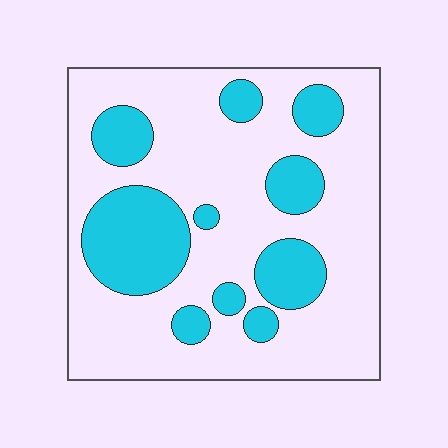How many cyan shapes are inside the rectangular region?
10.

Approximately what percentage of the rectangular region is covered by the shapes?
Approximately 25%.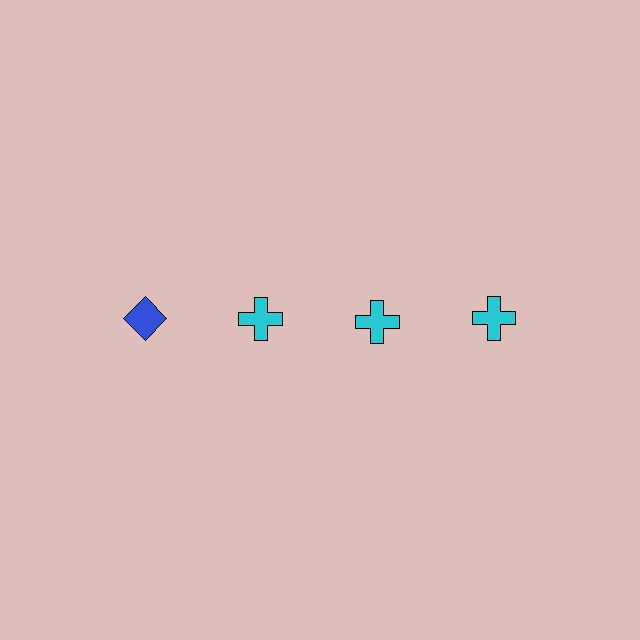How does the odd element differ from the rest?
It differs in both color (blue instead of cyan) and shape (diamond instead of cross).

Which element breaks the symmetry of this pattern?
The blue diamond in the top row, leftmost column breaks the symmetry. All other shapes are cyan crosses.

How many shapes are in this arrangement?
There are 4 shapes arranged in a grid pattern.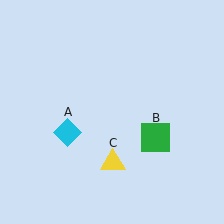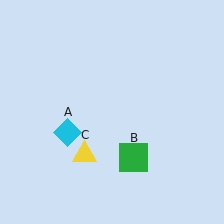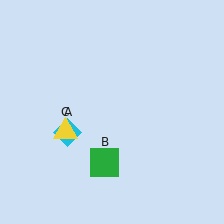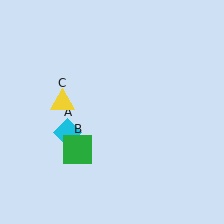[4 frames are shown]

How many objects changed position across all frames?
2 objects changed position: green square (object B), yellow triangle (object C).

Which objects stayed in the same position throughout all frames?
Cyan diamond (object A) remained stationary.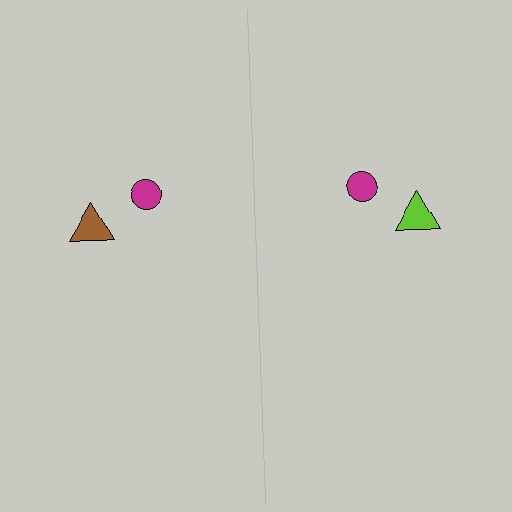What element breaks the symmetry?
The lime triangle on the right side breaks the symmetry — its mirror counterpart is brown.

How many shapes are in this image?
There are 4 shapes in this image.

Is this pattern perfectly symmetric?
No, the pattern is not perfectly symmetric. The lime triangle on the right side breaks the symmetry — its mirror counterpart is brown.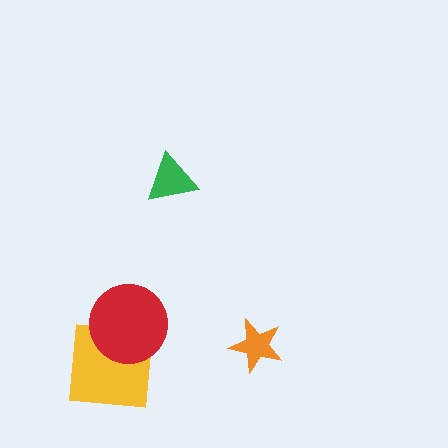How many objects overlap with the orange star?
0 objects overlap with the orange star.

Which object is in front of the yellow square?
The red circle is in front of the yellow square.